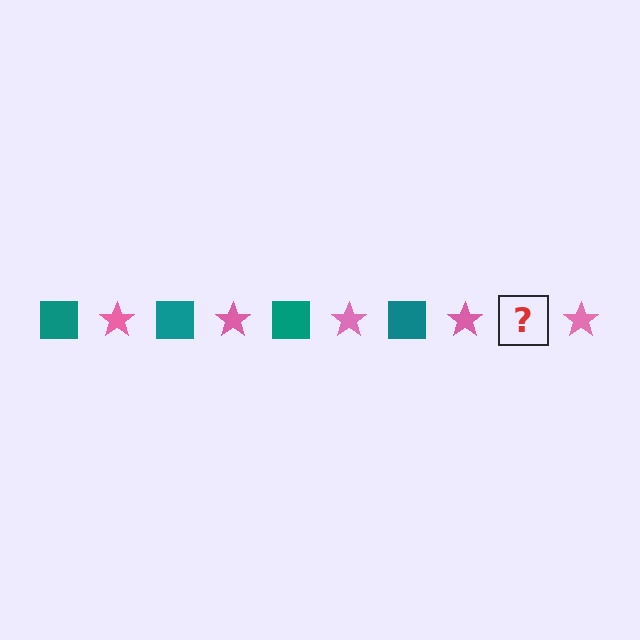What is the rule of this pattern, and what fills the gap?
The rule is that the pattern alternates between teal square and pink star. The gap should be filled with a teal square.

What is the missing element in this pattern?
The missing element is a teal square.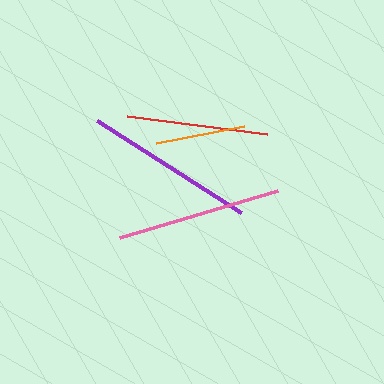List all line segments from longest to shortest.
From longest to shortest: purple, pink, red, orange.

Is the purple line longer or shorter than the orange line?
The purple line is longer than the orange line.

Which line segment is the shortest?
The orange line is the shortest at approximately 90 pixels.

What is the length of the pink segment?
The pink segment is approximately 165 pixels long.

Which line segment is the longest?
The purple line is the longest at approximately 170 pixels.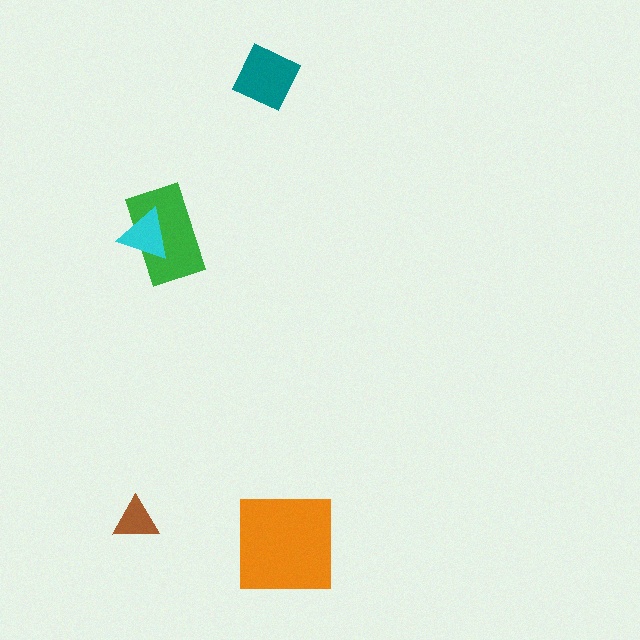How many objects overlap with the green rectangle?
1 object overlaps with the green rectangle.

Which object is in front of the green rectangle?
The cyan triangle is in front of the green rectangle.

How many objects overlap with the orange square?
0 objects overlap with the orange square.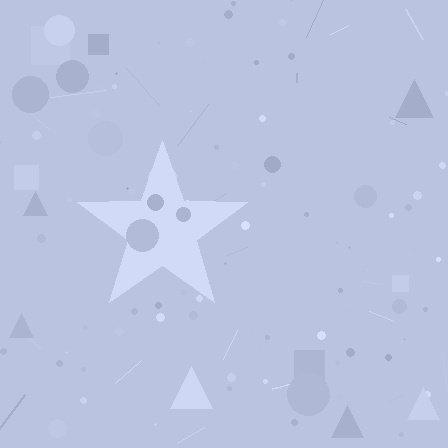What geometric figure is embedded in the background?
A star is embedded in the background.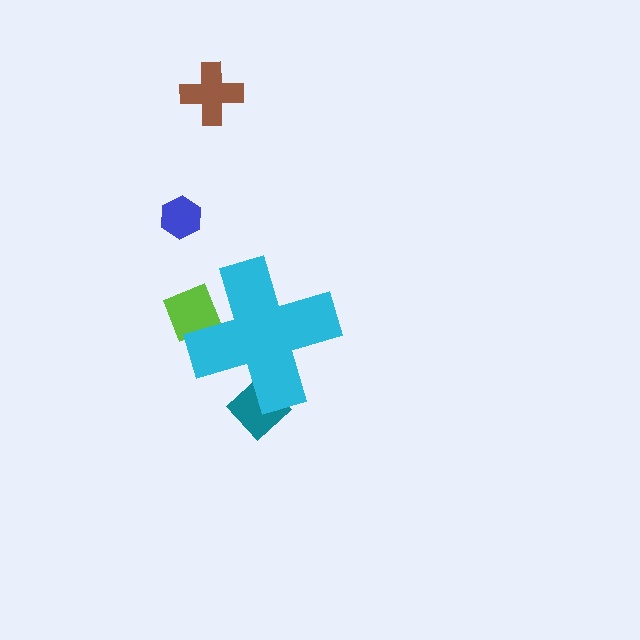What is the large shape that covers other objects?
A cyan cross.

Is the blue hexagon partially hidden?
No, the blue hexagon is fully visible.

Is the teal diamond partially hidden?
Yes, the teal diamond is partially hidden behind the cyan cross.